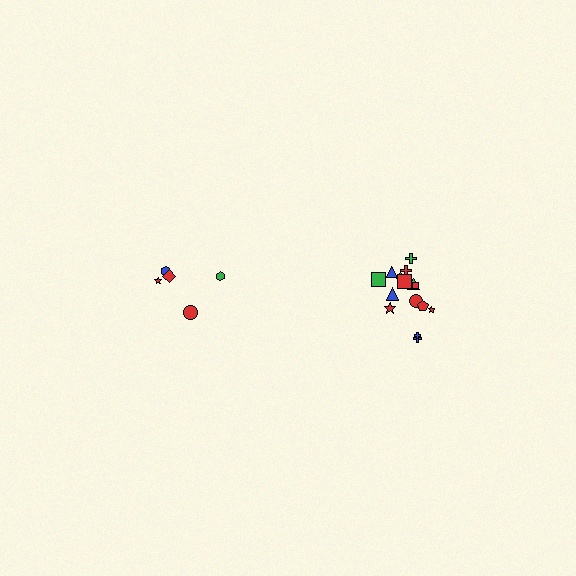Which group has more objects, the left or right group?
The right group.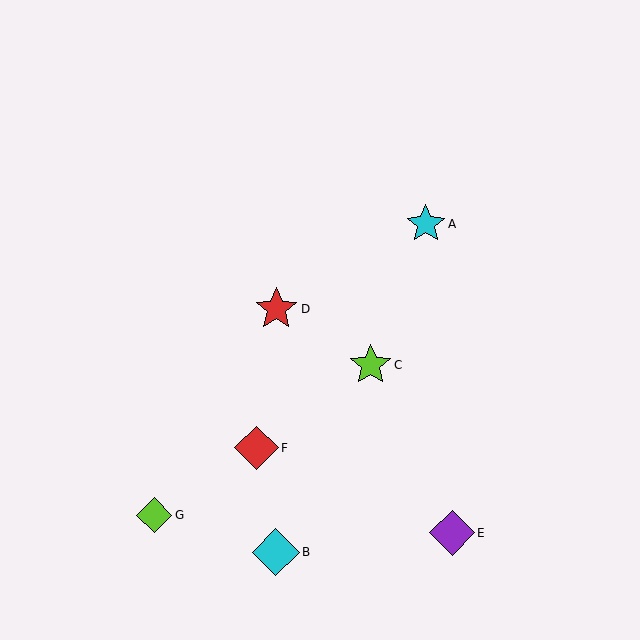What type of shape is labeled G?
Shape G is a lime diamond.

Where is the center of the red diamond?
The center of the red diamond is at (257, 448).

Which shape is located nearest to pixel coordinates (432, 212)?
The cyan star (labeled A) at (426, 224) is nearest to that location.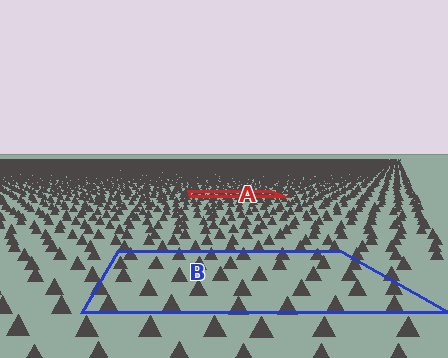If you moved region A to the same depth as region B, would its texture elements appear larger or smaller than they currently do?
They would appear larger. At a closer depth, the same texture elements are projected at a bigger on-screen size.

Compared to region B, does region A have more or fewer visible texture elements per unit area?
Region A has more texture elements per unit area — they are packed more densely because it is farther away.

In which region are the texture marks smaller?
The texture marks are smaller in region A, because it is farther away.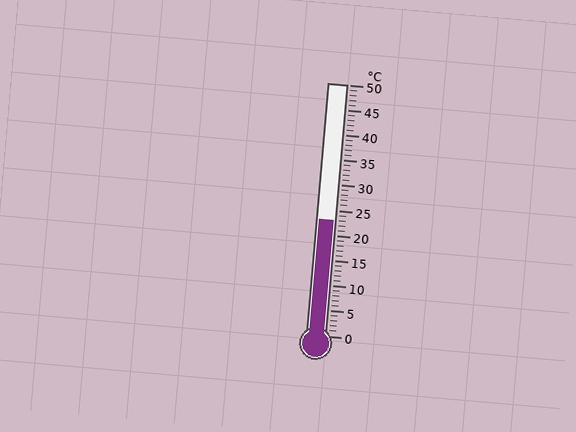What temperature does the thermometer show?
The thermometer shows approximately 23°C.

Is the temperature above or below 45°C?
The temperature is below 45°C.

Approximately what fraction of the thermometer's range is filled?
The thermometer is filled to approximately 45% of its range.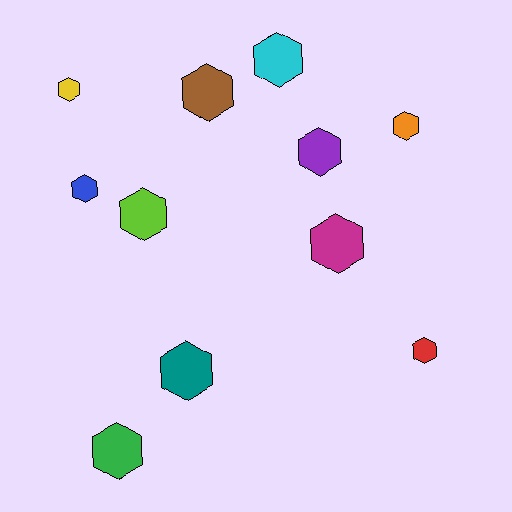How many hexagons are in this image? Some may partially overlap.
There are 11 hexagons.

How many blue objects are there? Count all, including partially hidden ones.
There is 1 blue object.